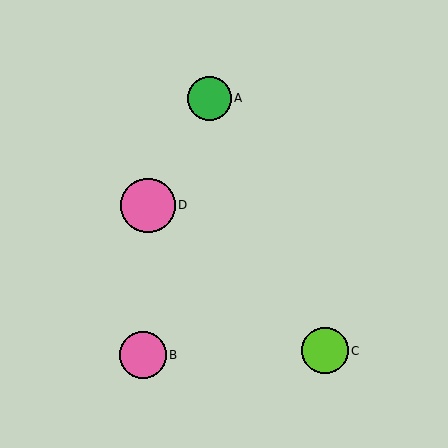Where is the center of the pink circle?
The center of the pink circle is at (143, 355).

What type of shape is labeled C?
Shape C is a lime circle.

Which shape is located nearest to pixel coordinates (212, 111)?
The green circle (labeled A) at (209, 98) is nearest to that location.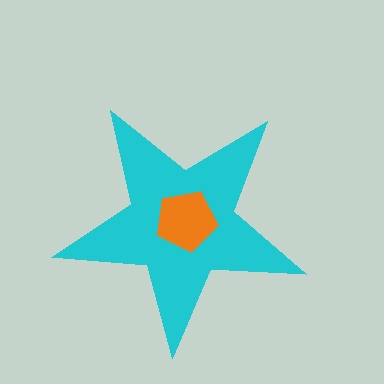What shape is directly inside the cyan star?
The orange pentagon.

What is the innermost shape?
The orange pentagon.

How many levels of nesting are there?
2.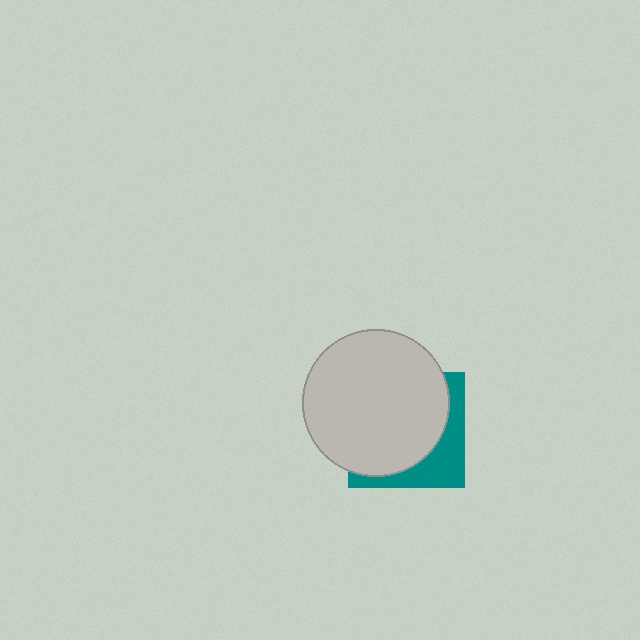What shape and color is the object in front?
The object in front is a light gray circle.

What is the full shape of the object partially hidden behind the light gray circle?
The partially hidden object is a teal square.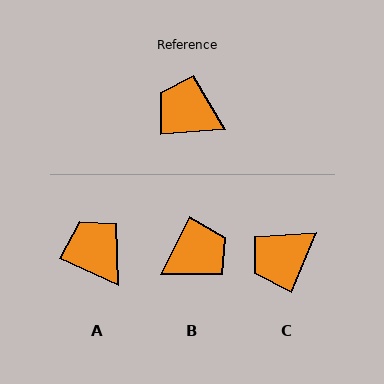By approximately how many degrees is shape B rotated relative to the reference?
Approximately 121 degrees clockwise.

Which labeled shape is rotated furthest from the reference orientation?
B, about 121 degrees away.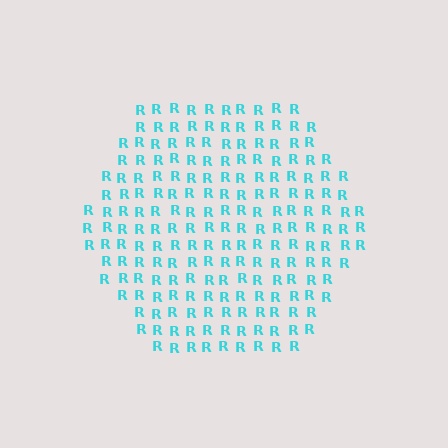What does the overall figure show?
The overall figure shows a hexagon.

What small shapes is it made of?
It is made of small letter R's.